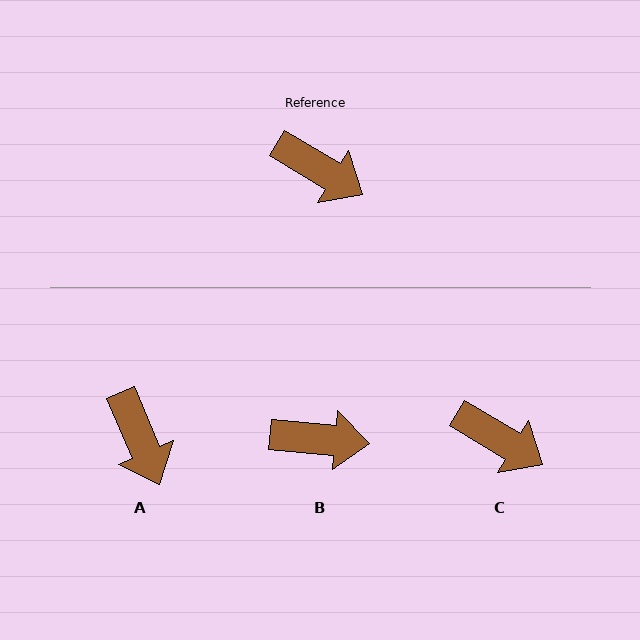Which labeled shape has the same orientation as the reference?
C.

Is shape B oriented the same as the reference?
No, it is off by about 26 degrees.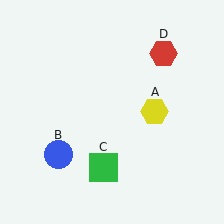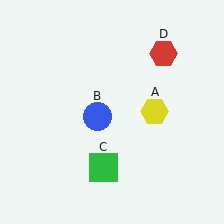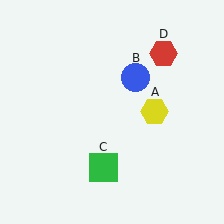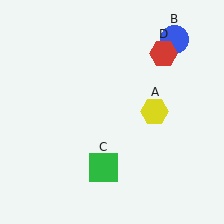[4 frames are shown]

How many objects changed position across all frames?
1 object changed position: blue circle (object B).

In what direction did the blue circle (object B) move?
The blue circle (object B) moved up and to the right.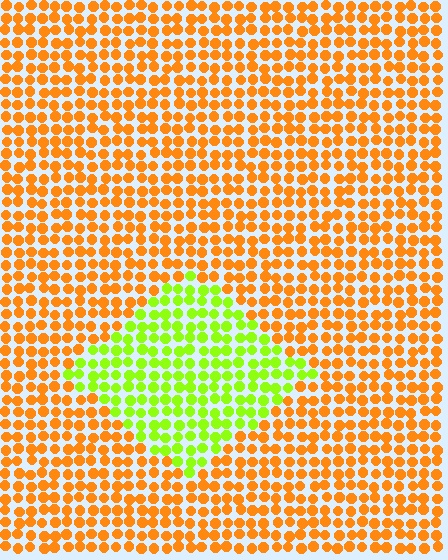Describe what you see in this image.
The image is filled with small orange elements in a uniform arrangement. A diamond-shaped region is visible where the elements are tinted to a slightly different hue, forming a subtle color boundary.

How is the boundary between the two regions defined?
The boundary is defined purely by a slight shift in hue (about 58 degrees). Spacing, size, and orientation are identical on both sides.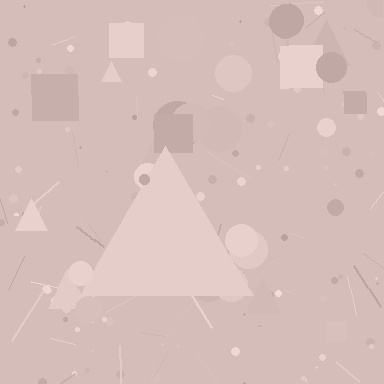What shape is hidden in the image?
A triangle is hidden in the image.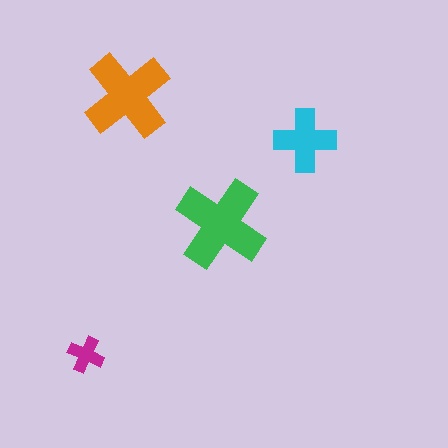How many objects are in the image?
There are 4 objects in the image.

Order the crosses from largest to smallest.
the green one, the orange one, the cyan one, the magenta one.